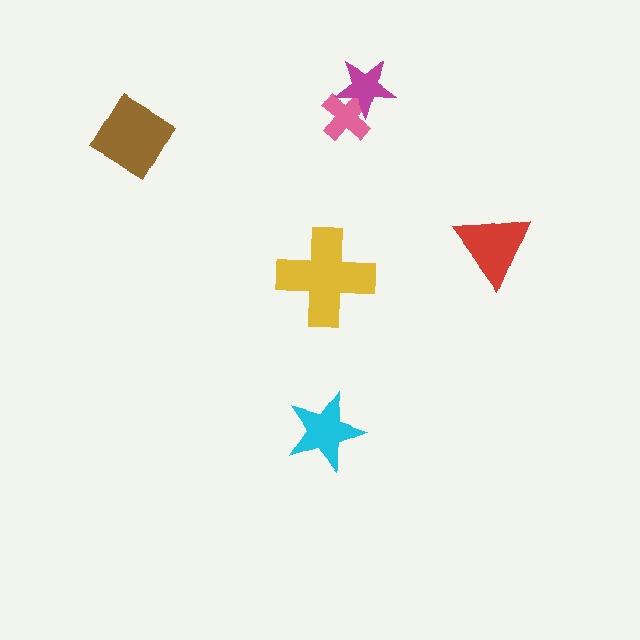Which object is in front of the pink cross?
The magenta star is in front of the pink cross.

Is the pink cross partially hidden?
Yes, it is partially covered by another shape.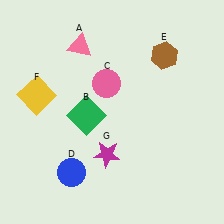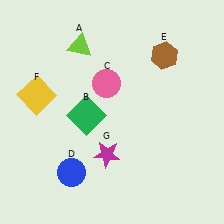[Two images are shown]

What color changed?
The triangle (A) changed from pink in Image 1 to lime in Image 2.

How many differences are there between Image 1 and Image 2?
There is 1 difference between the two images.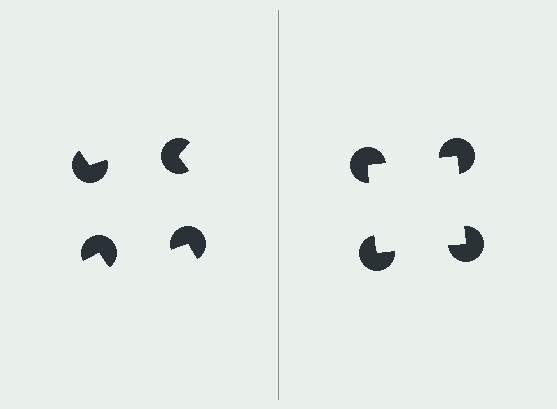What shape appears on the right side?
An illusory square.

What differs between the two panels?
The pac-man discs are positioned identically on both sides; only the wedge orientations differ. On the right they align to a square; on the left they are misaligned.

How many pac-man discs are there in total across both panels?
8 — 4 on each side.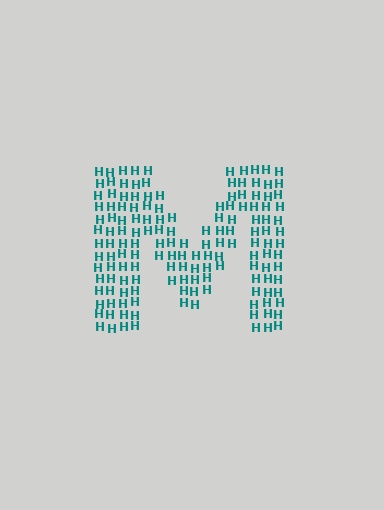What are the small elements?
The small elements are letter H's.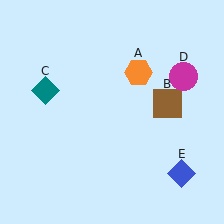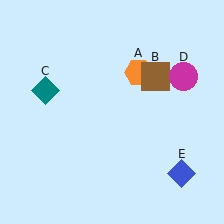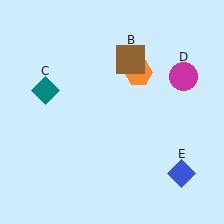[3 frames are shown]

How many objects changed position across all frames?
1 object changed position: brown square (object B).